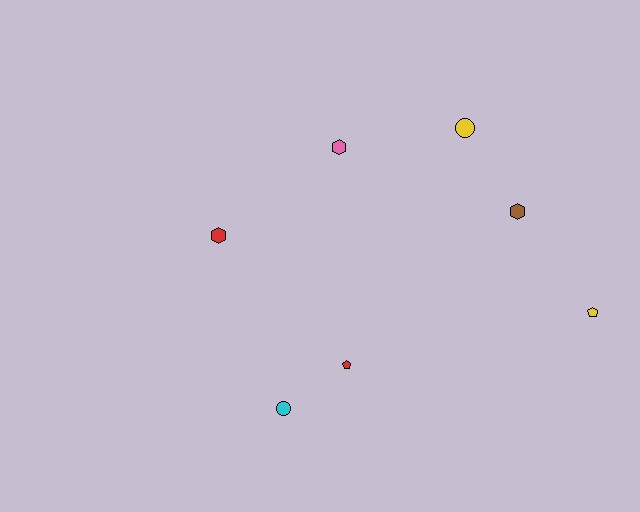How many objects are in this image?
There are 7 objects.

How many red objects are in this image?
There are 2 red objects.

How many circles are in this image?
There are 2 circles.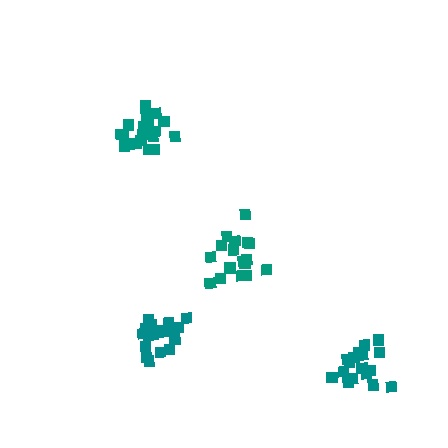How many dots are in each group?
Group 1: 21 dots, Group 2: 18 dots, Group 3: 17 dots, Group 4: 18 dots (74 total).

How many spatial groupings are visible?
There are 4 spatial groupings.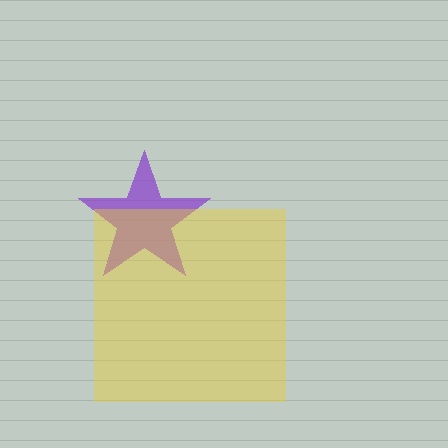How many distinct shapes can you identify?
There are 2 distinct shapes: a purple star, a yellow square.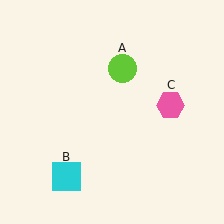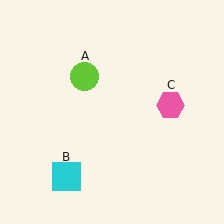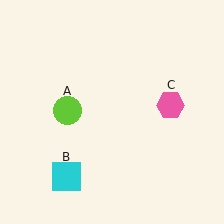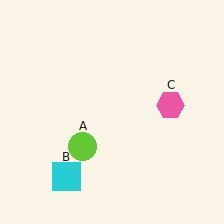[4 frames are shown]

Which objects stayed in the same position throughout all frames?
Cyan square (object B) and pink hexagon (object C) remained stationary.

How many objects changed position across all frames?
1 object changed position: lime circle (object A).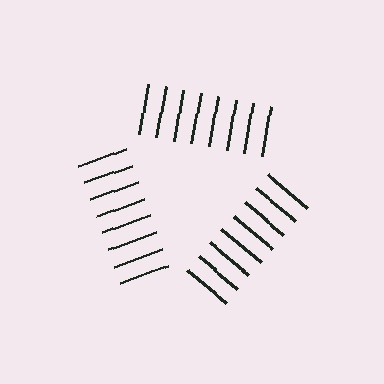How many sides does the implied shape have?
3 sides — the line-ends trace a triangle.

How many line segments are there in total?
24 — 8 along each of the 3 edges.